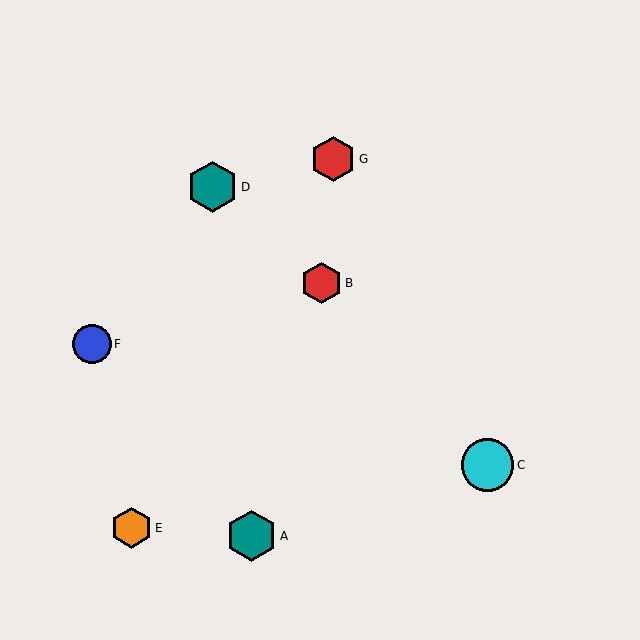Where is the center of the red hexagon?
The center of the red hexagon is at (333, 159).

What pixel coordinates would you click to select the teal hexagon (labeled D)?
Click at (212, 187) to select the teal hexagon D.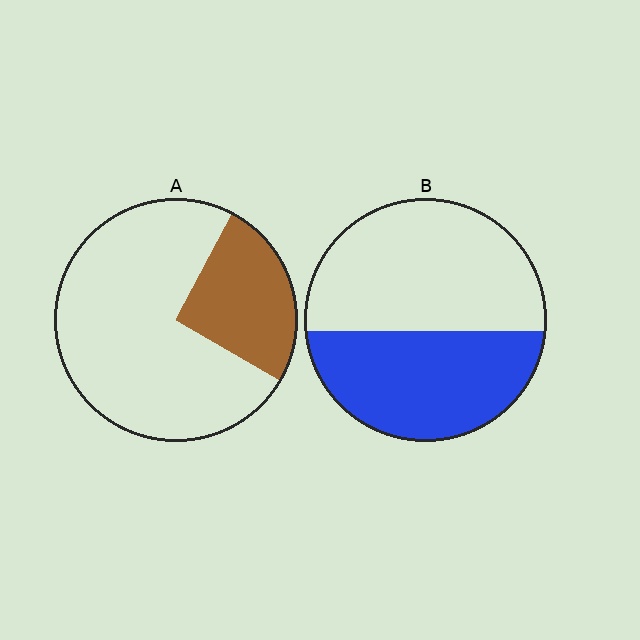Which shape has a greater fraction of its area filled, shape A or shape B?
Shape B.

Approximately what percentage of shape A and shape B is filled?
A is approximately 25% and B is approximately 45%.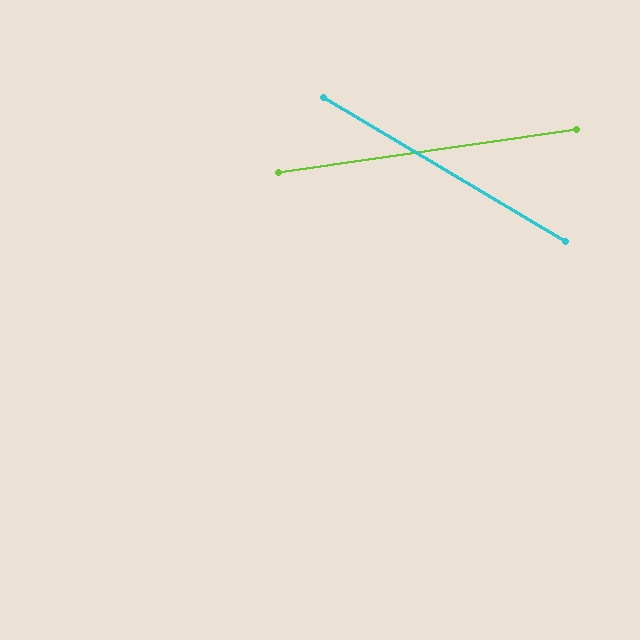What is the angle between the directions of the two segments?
Approximately 39 degrees.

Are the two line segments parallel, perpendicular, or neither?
Neither parallel nor perpendicular — they differ by about 39°.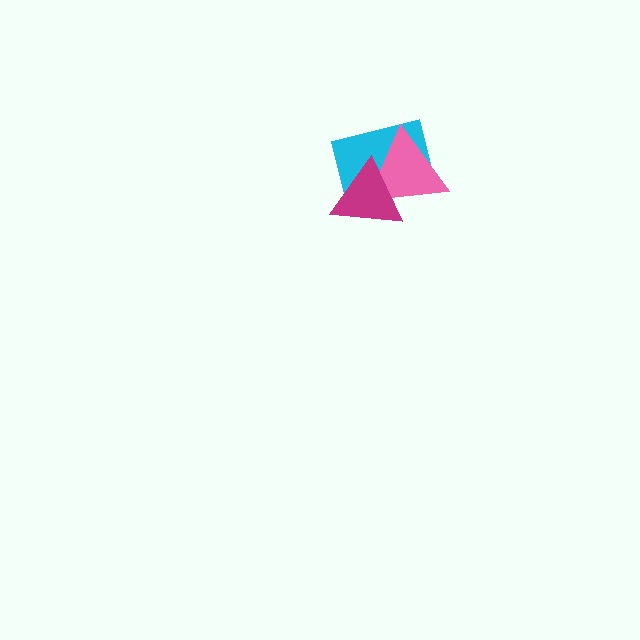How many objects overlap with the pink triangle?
2 objects overlap with the pink triangle.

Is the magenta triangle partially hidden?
No, no other shape covers it.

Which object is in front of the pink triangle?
The magenta triangle is in front of the pink triangle.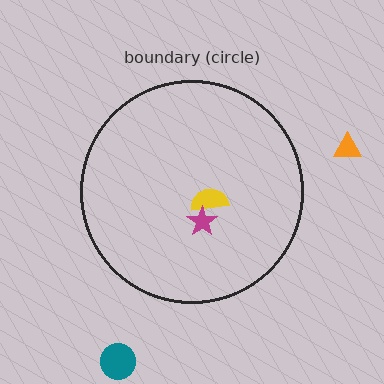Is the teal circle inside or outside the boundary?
Outside.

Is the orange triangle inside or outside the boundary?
Outside.